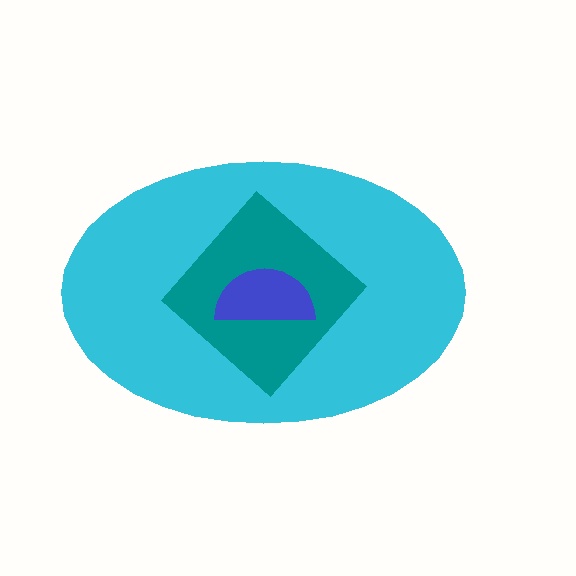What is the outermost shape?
The cyan ellipse.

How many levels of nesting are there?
3.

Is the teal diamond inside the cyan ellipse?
Yes.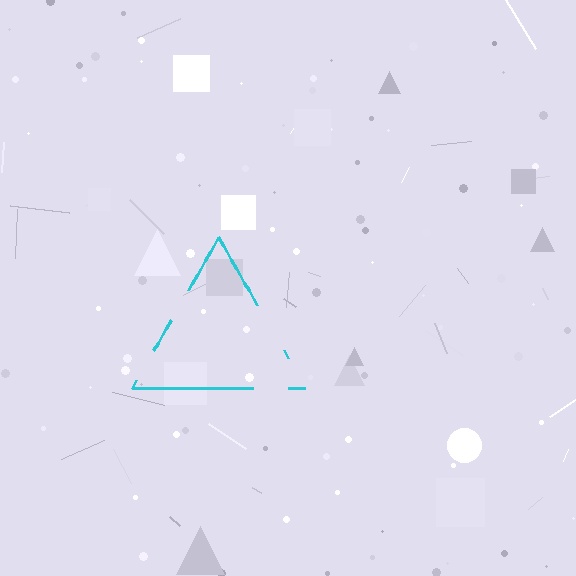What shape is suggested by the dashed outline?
The dashed outline suggests a triangle.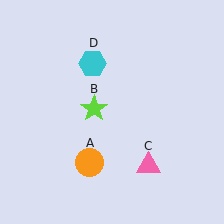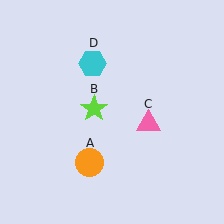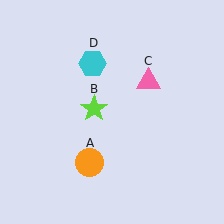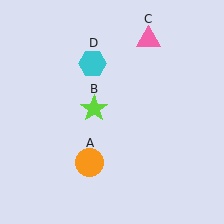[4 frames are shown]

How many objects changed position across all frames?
1 object changed position: pink triangle (object C).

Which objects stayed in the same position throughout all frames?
Orange circle (object A) and lime star (object B) and cyan hexagon (object D) remained stationary.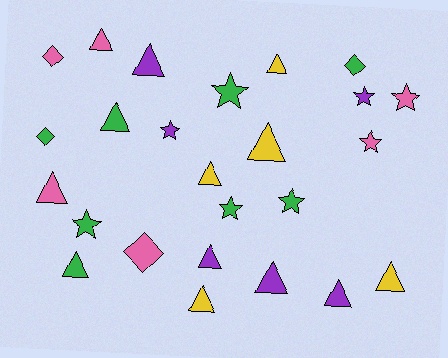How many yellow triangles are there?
There are 5 yellow triangles.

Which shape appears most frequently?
Triangle, with 13 objects.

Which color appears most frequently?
Green, with 8 objects.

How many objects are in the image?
There are 25 objects.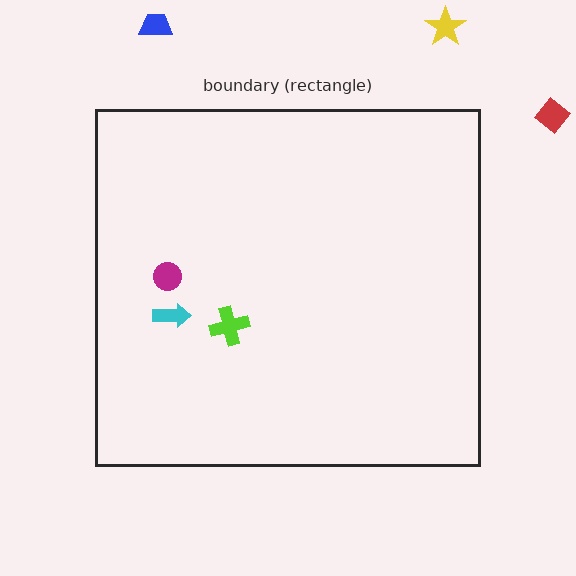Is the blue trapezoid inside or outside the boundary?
Outside.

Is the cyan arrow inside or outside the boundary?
Inside.